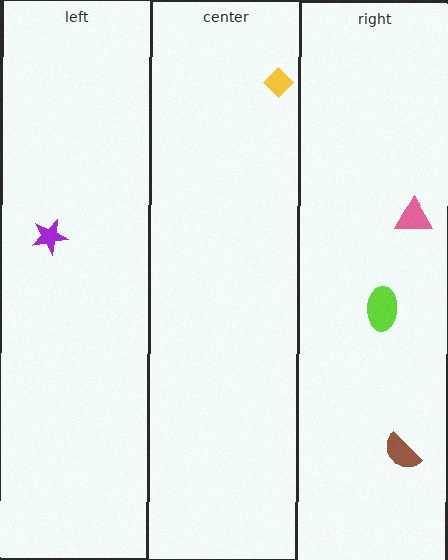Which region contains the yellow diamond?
The center region.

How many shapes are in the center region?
1.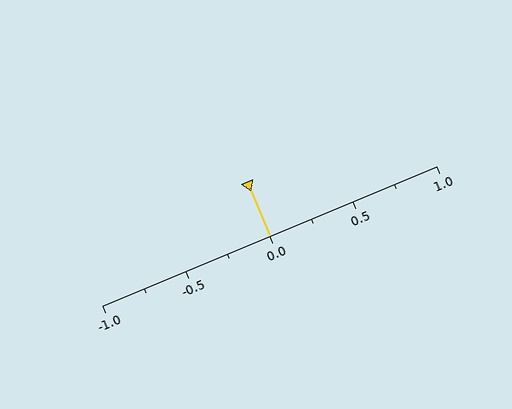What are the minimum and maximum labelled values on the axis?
The axis runs from -1.0 to 1.0.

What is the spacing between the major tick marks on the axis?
The major ticks are spaced 0.5 apart.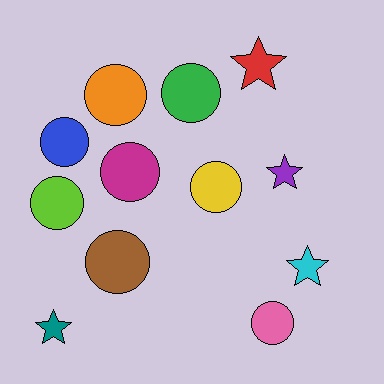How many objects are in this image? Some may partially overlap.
There are 12 objects.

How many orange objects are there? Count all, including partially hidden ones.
There is 1 orange object.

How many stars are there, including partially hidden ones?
There are 4 stars.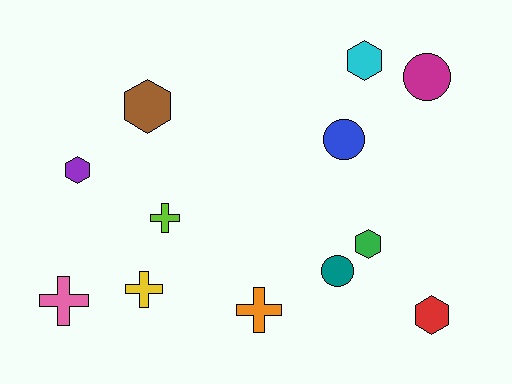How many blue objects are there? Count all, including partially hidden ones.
There is 1 blue object.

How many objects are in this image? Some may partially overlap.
There are 12 objects.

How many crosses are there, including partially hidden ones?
There are 4 crosses.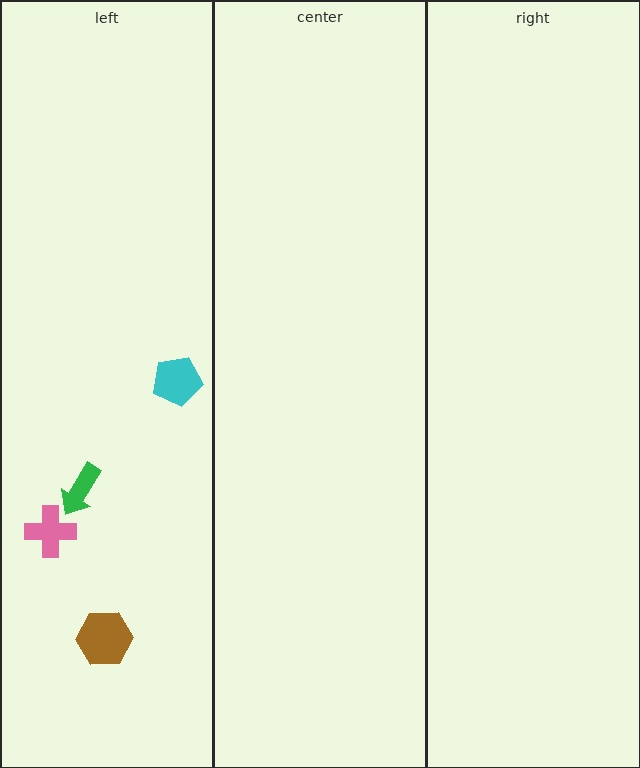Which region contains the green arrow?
The left region.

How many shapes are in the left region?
4.